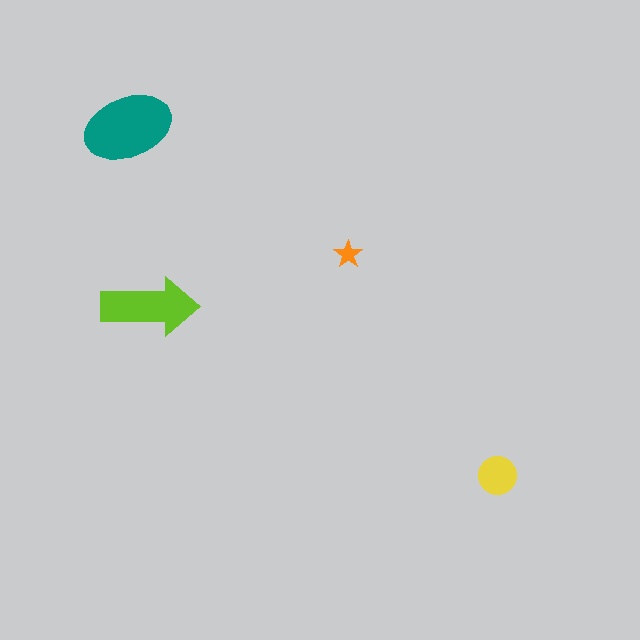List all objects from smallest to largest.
The orange star, the yellow circle, the lime arrow, the teal ellipse.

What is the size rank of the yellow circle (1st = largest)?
3rd.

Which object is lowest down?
The yellow circle is bottommost.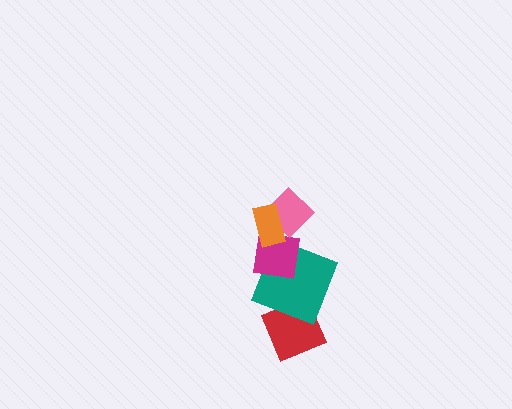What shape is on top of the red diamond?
The teal square is on top of the red diamond.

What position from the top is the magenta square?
The magenta square is 3rd from the top.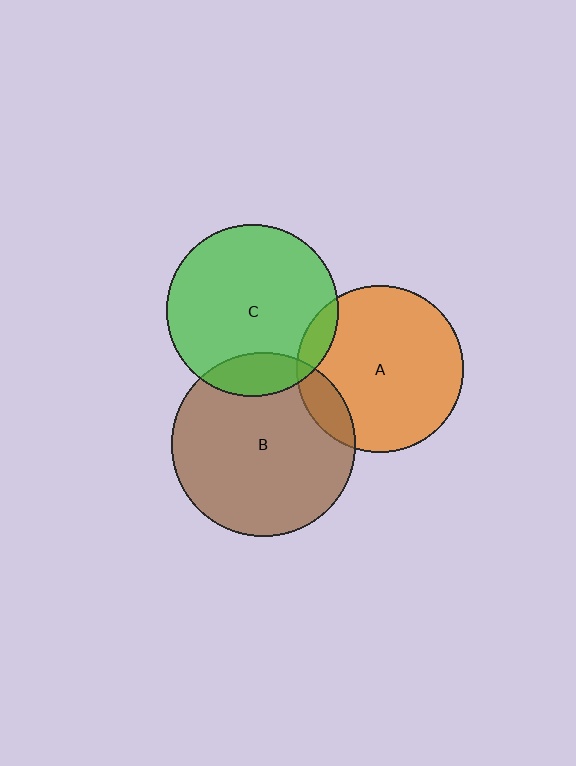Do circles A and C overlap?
Yes.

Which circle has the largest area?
Circle B (brown).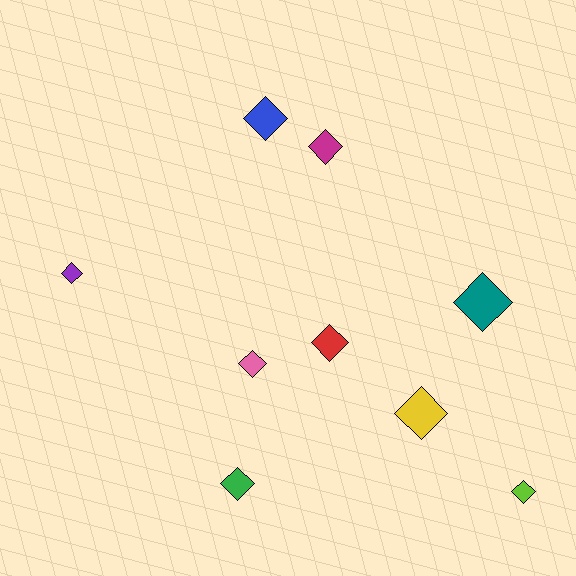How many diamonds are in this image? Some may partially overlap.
There are 9 diamonds.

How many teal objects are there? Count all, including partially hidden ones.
There is 1 teal object.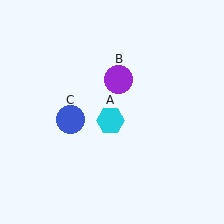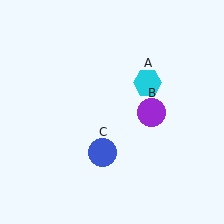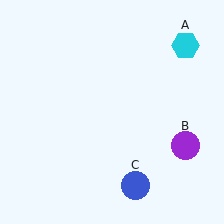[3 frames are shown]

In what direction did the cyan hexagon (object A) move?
The cyan hexagon (object A) moved up and to the right.